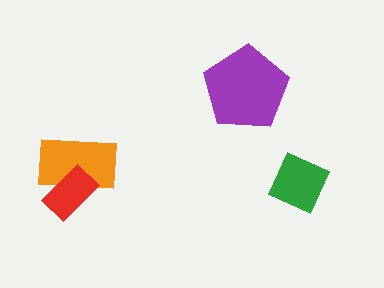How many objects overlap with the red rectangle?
1 object overlaps with the red rectangle.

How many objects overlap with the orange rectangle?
1 object overlaps with the orange rectangle.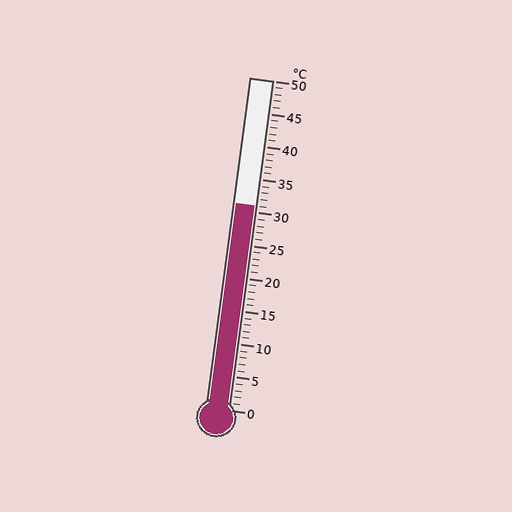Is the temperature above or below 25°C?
The temperature is above 25°C.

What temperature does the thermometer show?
The thermometer shows approximately 31°C.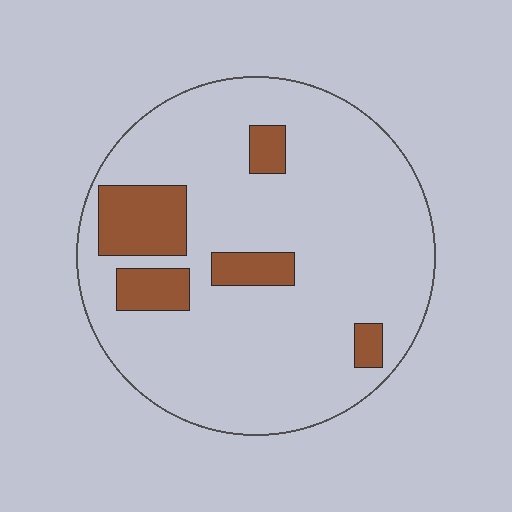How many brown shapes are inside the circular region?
5.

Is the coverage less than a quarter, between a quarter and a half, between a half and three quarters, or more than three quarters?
Less than a quarter.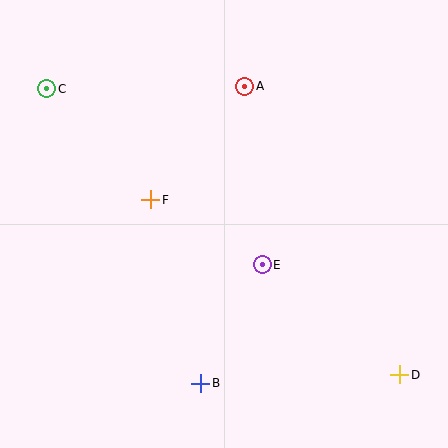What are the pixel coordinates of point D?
Point D is at (400, 375).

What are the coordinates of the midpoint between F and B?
The midpoint between F and B is at (176, 292).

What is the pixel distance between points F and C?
The distance between F and C is 152 pixels.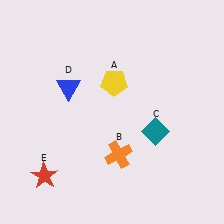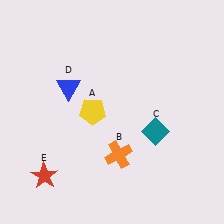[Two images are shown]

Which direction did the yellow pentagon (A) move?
The yellow pentagon (A) moved down.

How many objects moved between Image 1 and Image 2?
1 object moved between the two images.